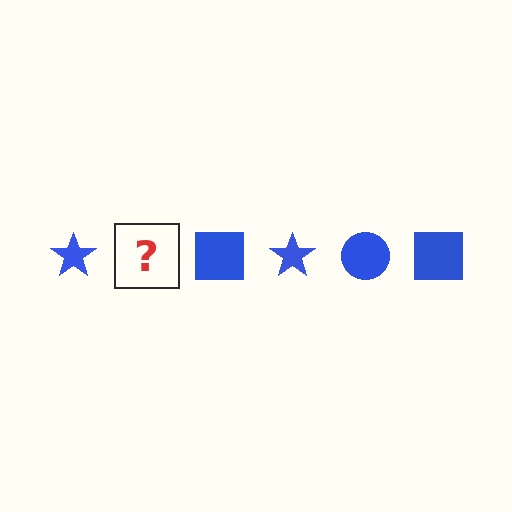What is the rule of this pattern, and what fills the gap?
The rule is that the pattern cycles through star, circle, square shapes in blue. The gap should be filled with a blue circle.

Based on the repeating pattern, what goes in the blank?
The blank should be a blue circle.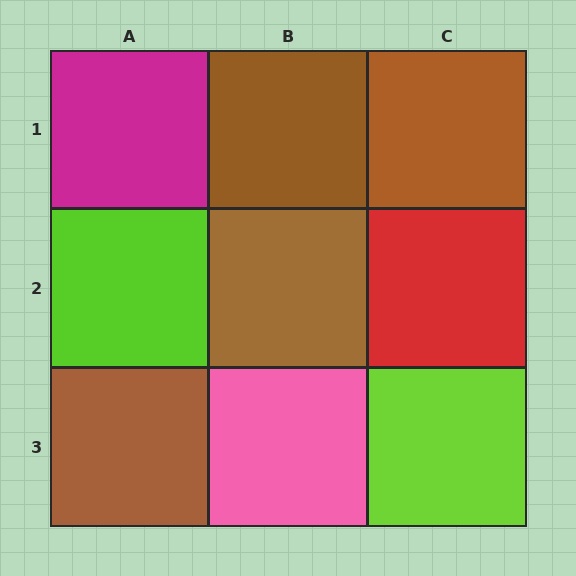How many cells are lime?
2 cells are lime.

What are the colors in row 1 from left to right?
Magenta, brown, brown.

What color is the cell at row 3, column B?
Pink.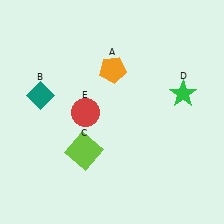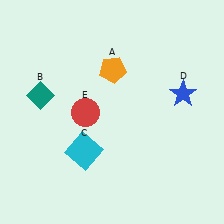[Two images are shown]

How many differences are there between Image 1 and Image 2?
There are 2 differences between the two images.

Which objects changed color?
C changed from lime to cyan. D changed from green to blue.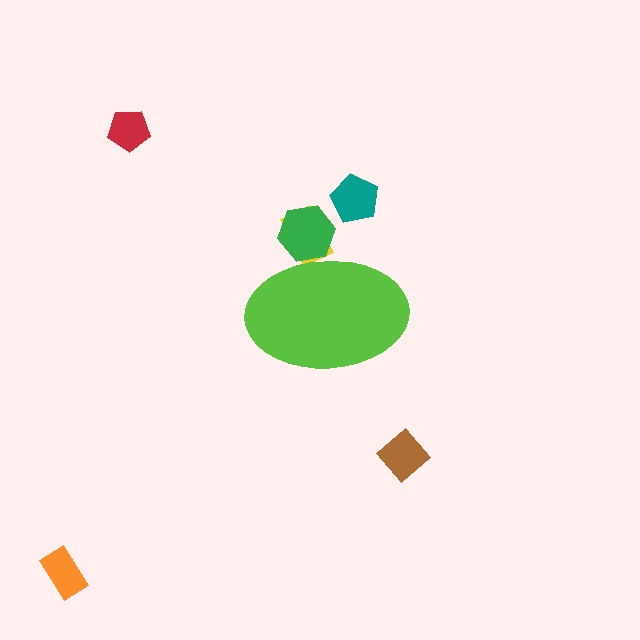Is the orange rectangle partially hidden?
No, the orange rectangle is fully visible.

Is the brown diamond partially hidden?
No, the brown diamond is fully visible.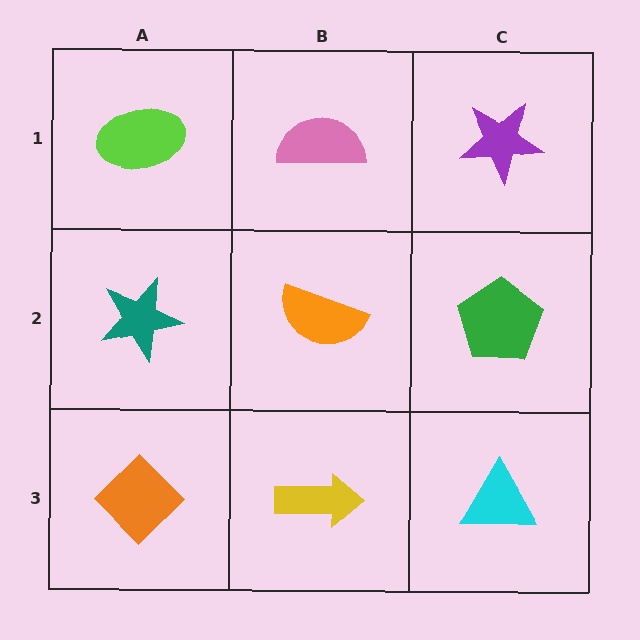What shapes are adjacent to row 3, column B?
An orange semicircle (row 2, column B), an orange diamond (row 3, column A), a cyan triangle (row 3, column C).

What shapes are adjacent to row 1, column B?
An orange semicircle (row 2, column B), a lime ellipse (row 1, column A), a purple star (row 1, column C).